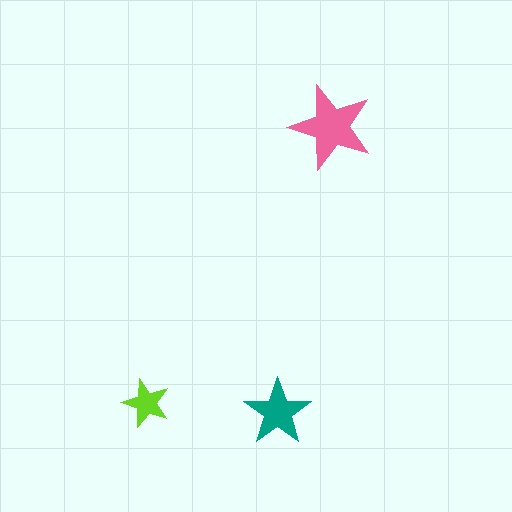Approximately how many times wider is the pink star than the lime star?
About 2 times wider.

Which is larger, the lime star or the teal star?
The teal one.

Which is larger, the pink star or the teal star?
The pink one.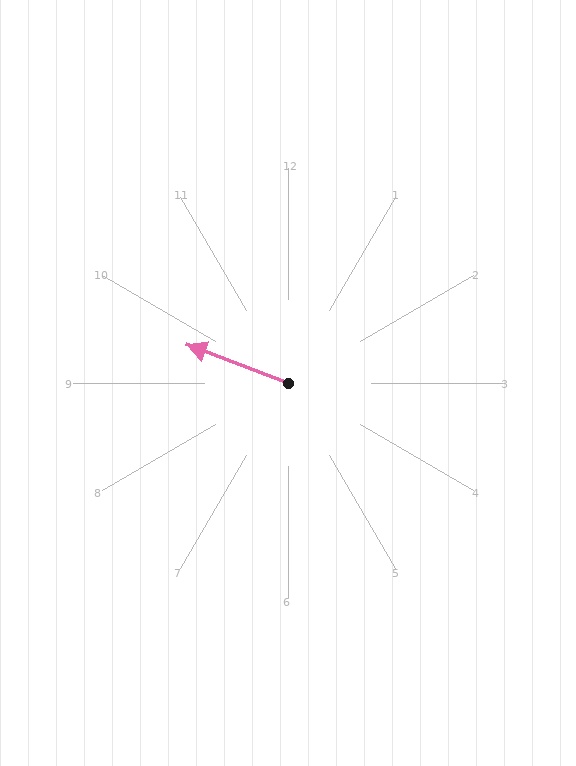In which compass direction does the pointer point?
West.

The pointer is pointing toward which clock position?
Roughly 10 o'clock.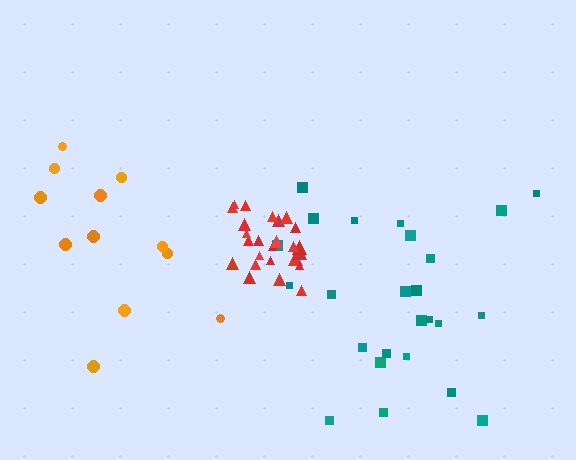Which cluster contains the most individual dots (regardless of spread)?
Teal (25).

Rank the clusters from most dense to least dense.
red, teal, orange.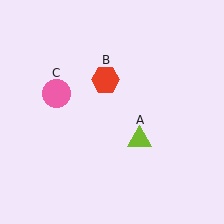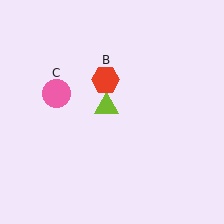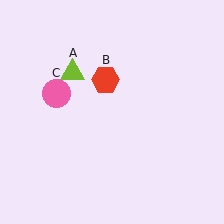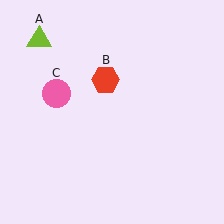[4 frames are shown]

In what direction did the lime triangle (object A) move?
The lime triangle (object A) moved up and to the left.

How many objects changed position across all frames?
1 object changed position: lime triangle (object A).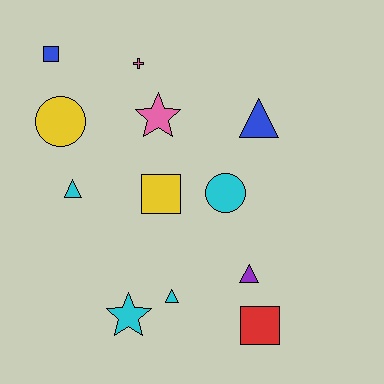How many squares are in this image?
There are 3 squares.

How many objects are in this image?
There are 12 objects.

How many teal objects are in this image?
There are no teal objects.